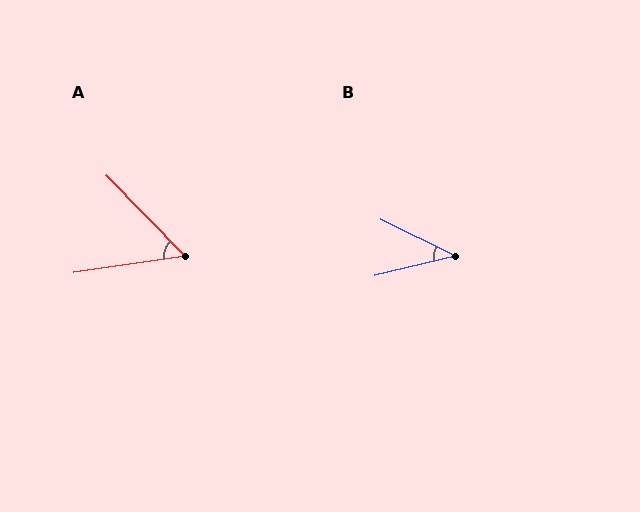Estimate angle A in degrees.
Approximately 54 degrees.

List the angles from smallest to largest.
B (40°), A (54°).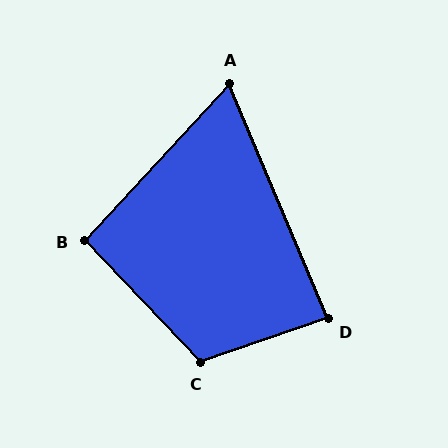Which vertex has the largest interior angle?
C, at approximately 114 degrees.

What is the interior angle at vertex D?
Approximately 86 degrees (approximately right).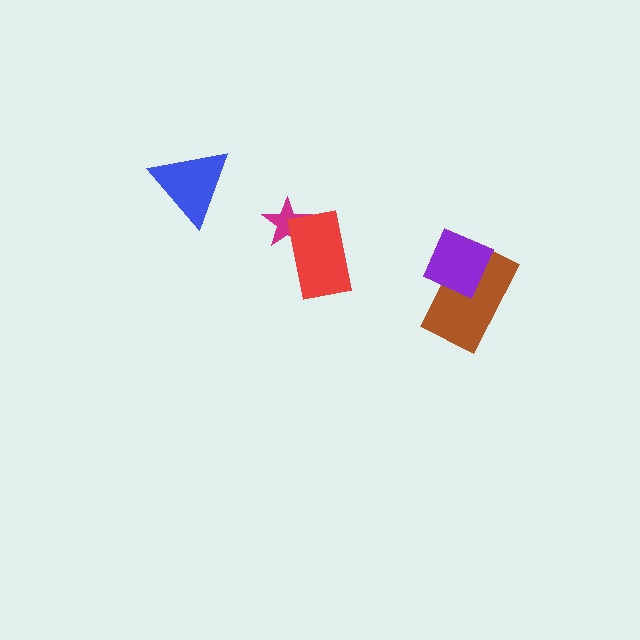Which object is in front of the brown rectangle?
The purple diamond is in front of the brown rectangle.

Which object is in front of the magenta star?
The red rectangle is in front of the magenta star.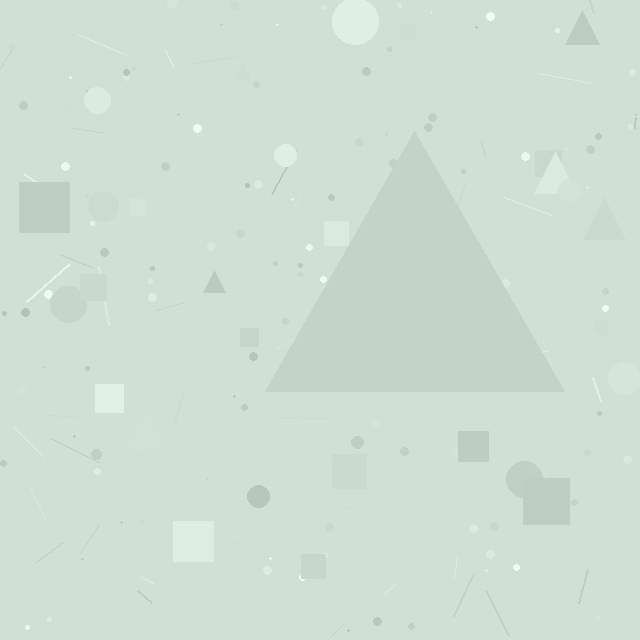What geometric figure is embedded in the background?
A triangle is embedded in the background.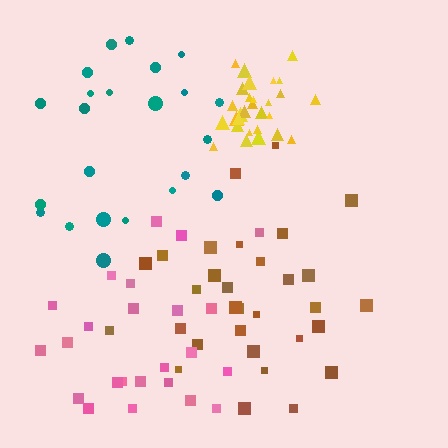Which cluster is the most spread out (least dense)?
Teal.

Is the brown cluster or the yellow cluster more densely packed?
Yellow.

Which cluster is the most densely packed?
Yellow.